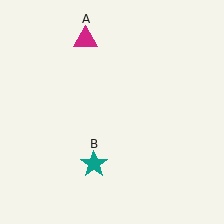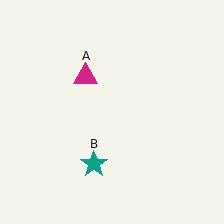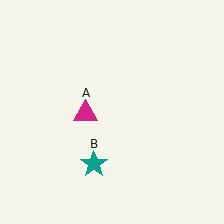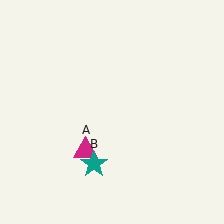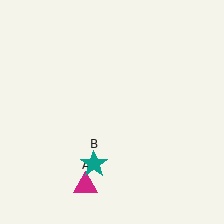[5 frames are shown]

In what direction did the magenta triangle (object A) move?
The magenta triangle (object A) moved down.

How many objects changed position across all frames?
1 object changed position: magenta triangle (object A).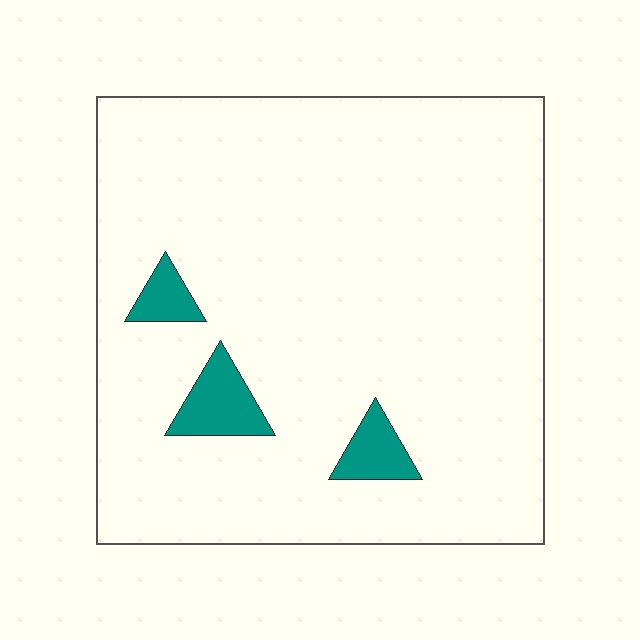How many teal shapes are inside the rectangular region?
3.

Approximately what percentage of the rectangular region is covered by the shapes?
Approximately 5%.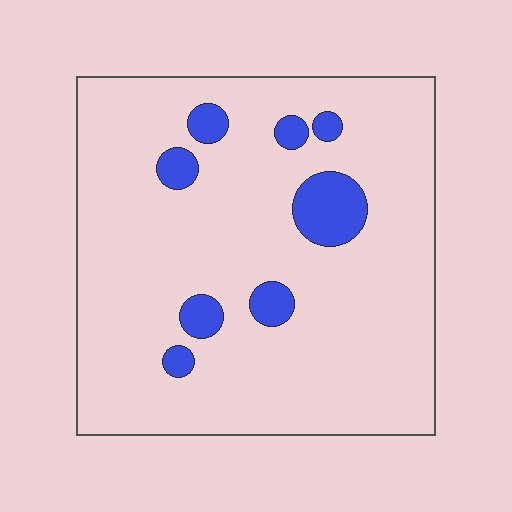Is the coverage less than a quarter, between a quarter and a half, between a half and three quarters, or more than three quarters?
Less than a quarter.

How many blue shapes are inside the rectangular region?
8.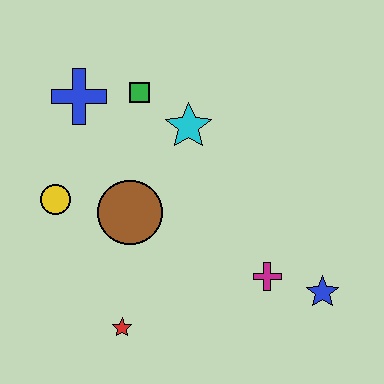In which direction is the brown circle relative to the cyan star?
The brown circle is below the cyan star.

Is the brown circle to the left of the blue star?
Yes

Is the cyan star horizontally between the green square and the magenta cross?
Yes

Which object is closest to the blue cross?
The green square is closest to the blue cross.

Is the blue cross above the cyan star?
Yes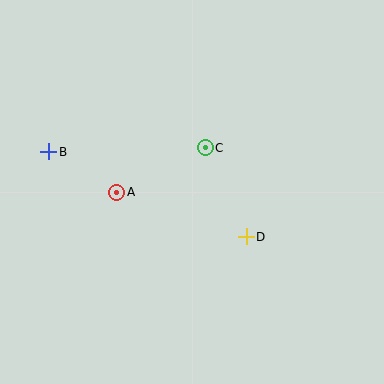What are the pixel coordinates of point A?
Point A is at (117, 192).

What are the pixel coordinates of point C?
Point C is at (205, 148).